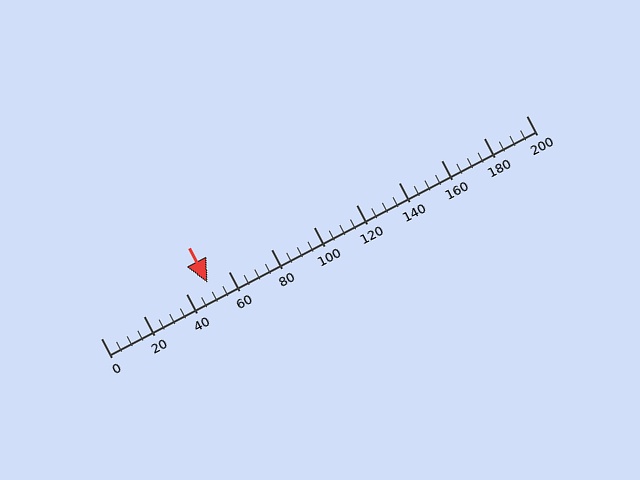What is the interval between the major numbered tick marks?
The major tick marks are spaced 20 units apart.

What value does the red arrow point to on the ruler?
The red arrow points to approximately 50.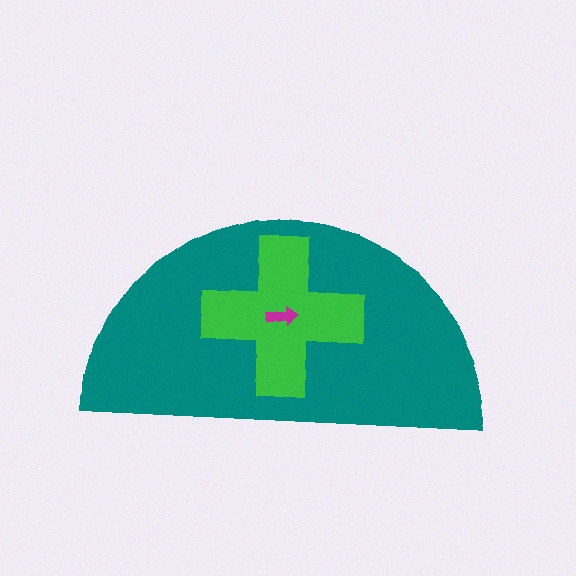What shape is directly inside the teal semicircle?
The green cross.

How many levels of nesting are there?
3.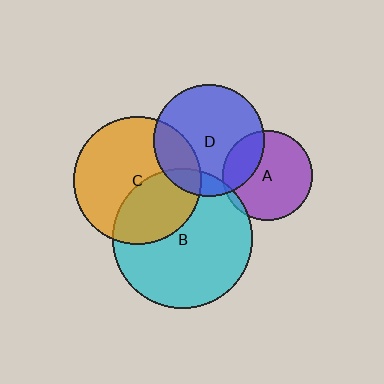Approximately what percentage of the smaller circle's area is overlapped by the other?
Approximately 35%.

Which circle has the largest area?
Circle B (cyan).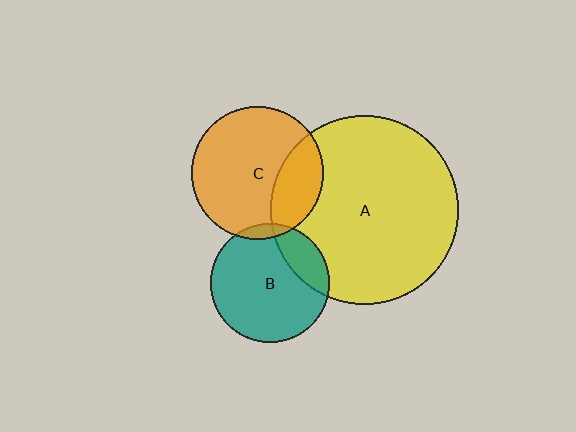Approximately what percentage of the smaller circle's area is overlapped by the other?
Approximately 25%.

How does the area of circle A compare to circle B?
Approximately 2.5 times.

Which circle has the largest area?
Circle A (yellow).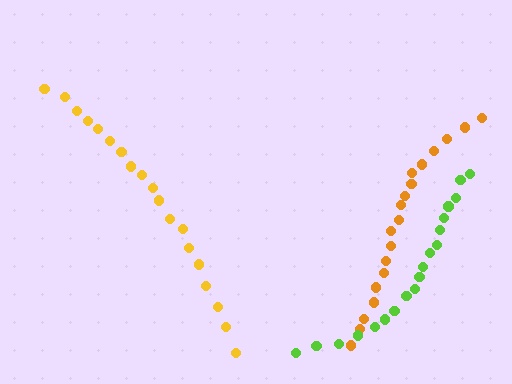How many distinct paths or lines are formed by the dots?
There are 3 distinct paths.